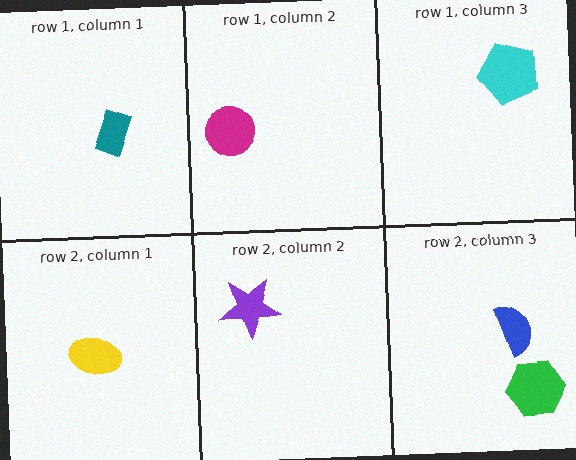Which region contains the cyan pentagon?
The row 1, column 3 region.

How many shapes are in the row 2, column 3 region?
2.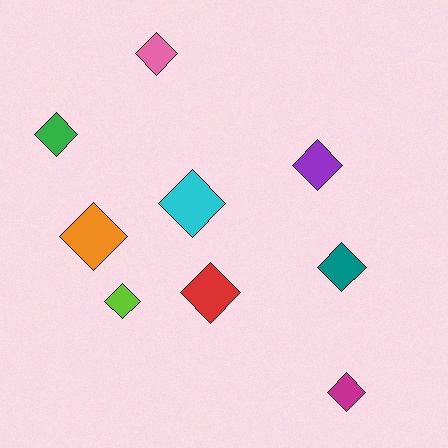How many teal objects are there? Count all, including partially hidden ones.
There is 1 teal object.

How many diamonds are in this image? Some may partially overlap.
There are 9 diamonds.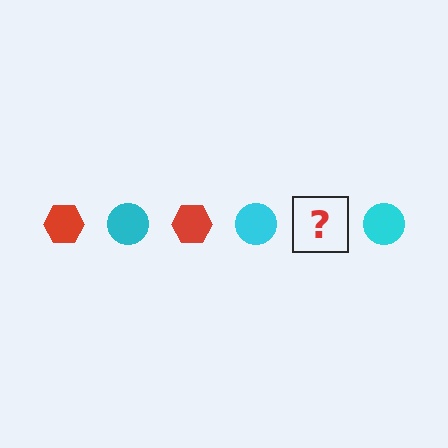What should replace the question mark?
The question mark should be replaced with a red hexagon.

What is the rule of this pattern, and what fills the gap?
The rule is that the pattern alternates between red hexagon and cyan circle. The gap should be filled with a red hexagon.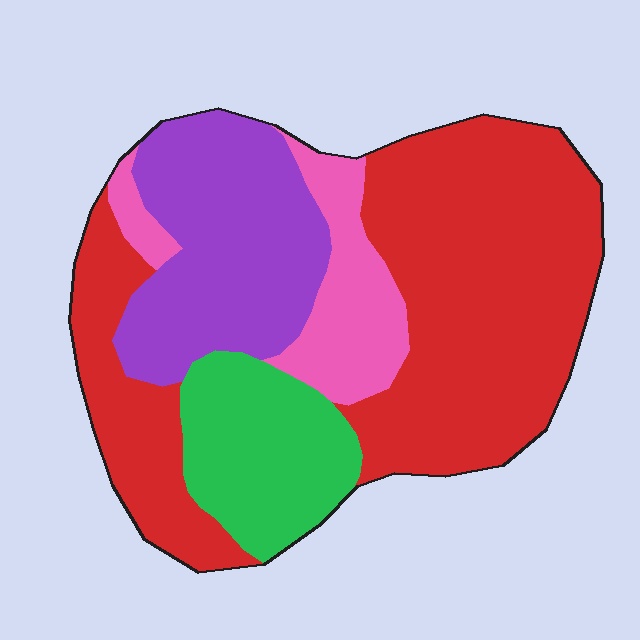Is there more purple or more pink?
Purple.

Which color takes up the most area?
Red, at roughly 50%.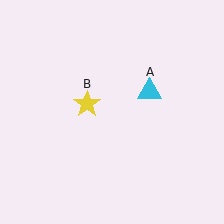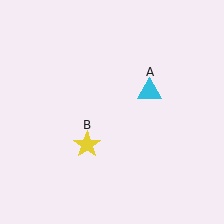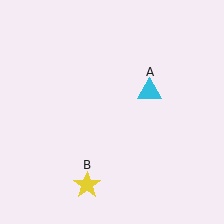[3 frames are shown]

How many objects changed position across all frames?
1 object changed position: yellow star (object B).